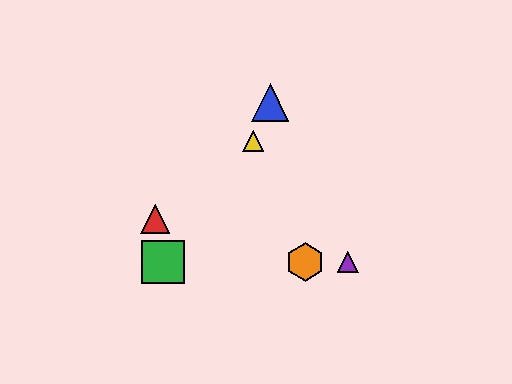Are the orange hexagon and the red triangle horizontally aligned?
No, the orange hexagon is at y≈262 and the red triangle is at y≈219.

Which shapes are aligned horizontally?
The green square, the purple triangle, the orange hexagon are aligned horizontally.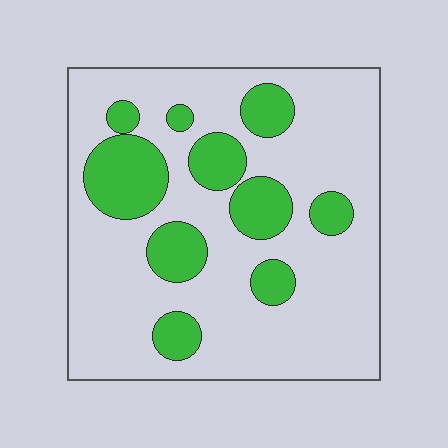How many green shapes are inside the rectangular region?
10.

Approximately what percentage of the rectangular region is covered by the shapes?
Approximately 25%.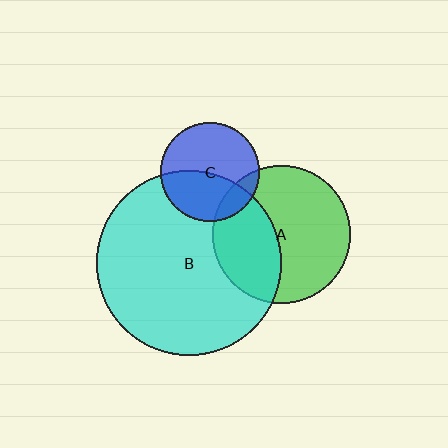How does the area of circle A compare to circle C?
Approximately 2.0 times.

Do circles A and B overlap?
Yes.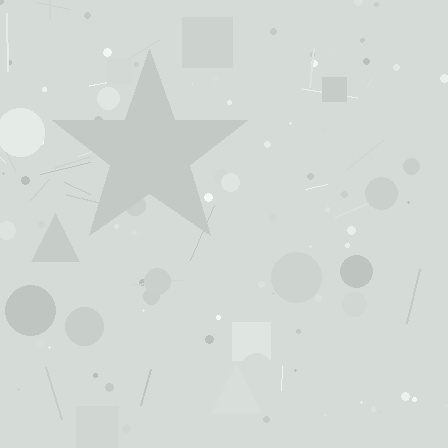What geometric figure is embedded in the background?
A star is embedded in the background.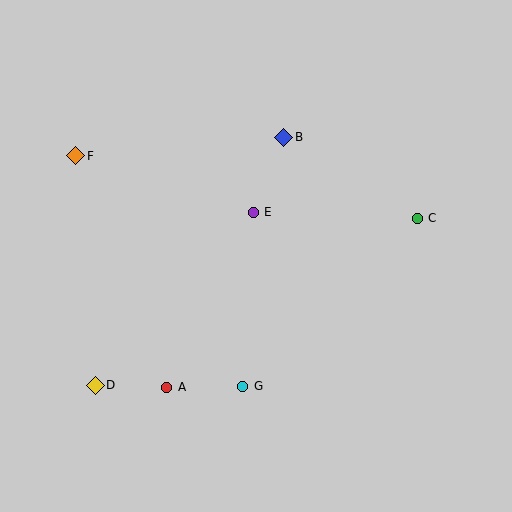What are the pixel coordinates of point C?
Point C is at (417, 218).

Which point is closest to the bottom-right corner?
Point G is closest to the bottom-right corner.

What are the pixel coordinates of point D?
Point D is at (95, 385).